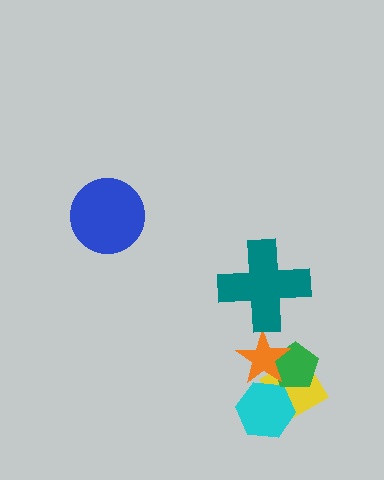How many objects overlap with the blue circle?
0 objects overlap with the blue circle.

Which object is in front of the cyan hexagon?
The orange star is in front of the cyan hexagon.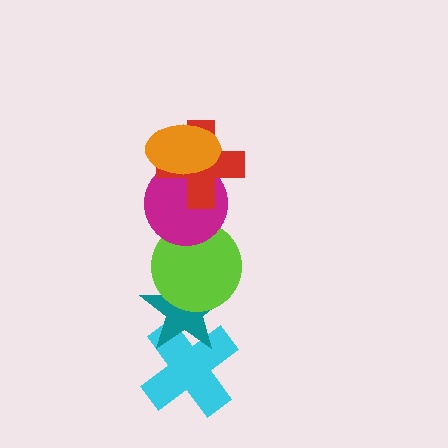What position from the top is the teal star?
The teal star is 5th from the top.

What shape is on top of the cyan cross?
The teal star is on top of the cyan cross.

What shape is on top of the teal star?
The lime circle is on top of the teal star.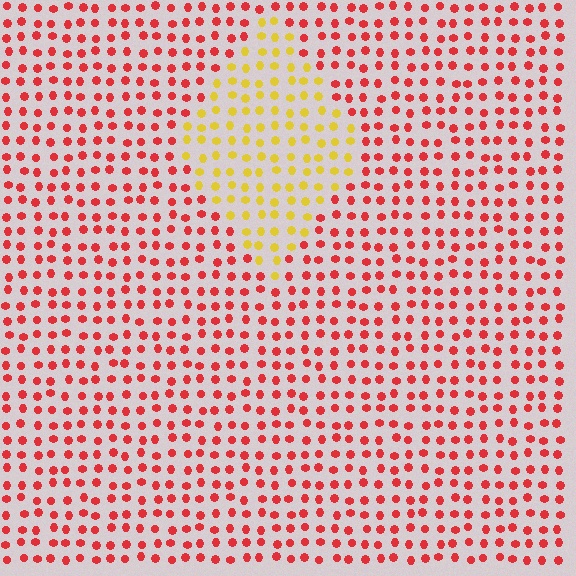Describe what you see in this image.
The image is filled with small red elements in a uniform arrangement. A diamond-shaped region is visible where the elements are tinted to a slightly different hue, forming a subtle color boundary.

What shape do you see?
I see a diamond.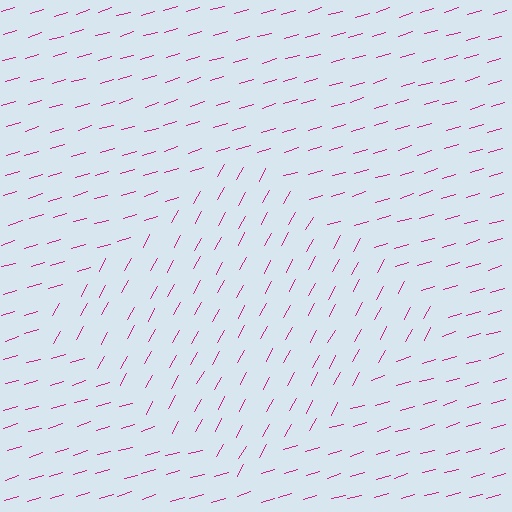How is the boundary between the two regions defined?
The boundary is defined purely by a change in line orientation (approximately 45 degrees difference). All lines are the same color and thickness.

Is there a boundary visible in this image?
Yes, there is a texture boundary formed by a change in line orientation.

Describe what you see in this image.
The image is filled with small magenta line segments. A diamond region in the image has lines oriented differently from the surrounding lines, creating a visible texture boundary.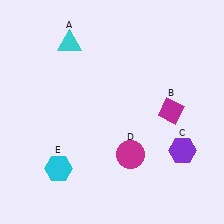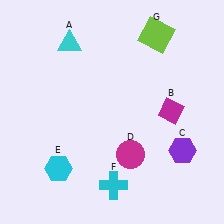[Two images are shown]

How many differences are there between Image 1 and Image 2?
There are 2 differences between the two images.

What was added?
A cyan cross (F), a lime square (G) were added in Image 2.